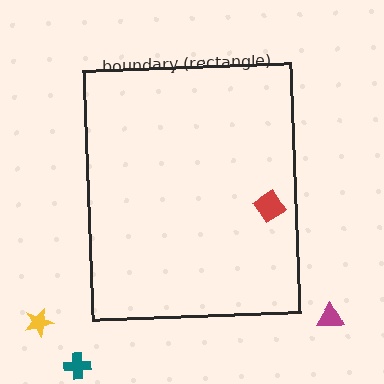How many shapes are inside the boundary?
1 inside, 3 outside.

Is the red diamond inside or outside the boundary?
Inside.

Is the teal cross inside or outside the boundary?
Outside.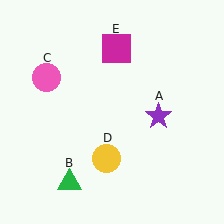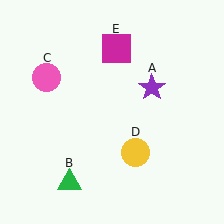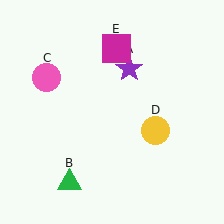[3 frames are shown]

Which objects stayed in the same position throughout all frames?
Green triangle (object B) and pink circle (object C) and magenta square (object E) remained stationary.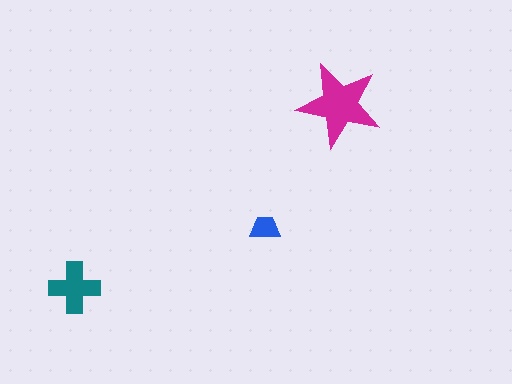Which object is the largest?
The magenta star.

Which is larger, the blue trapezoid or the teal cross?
The teal cross.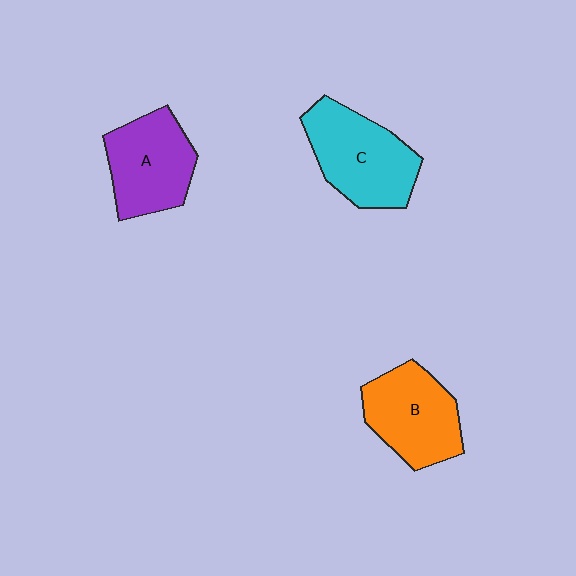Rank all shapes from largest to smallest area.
From largest to smallest: C (cyan), B (orange), A (purple).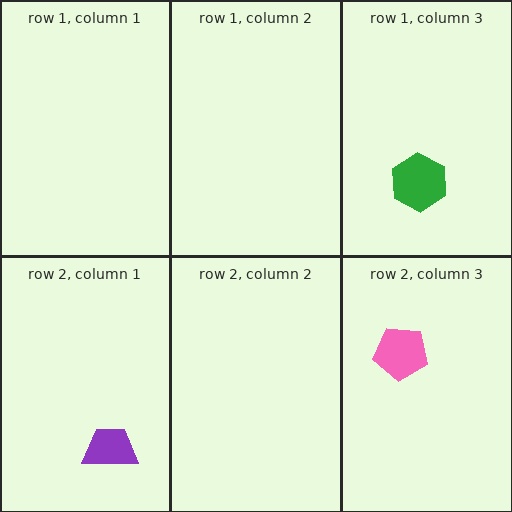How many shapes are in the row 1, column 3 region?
1.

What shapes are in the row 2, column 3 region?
The pink pentagon.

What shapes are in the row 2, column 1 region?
The purple trapezoid.